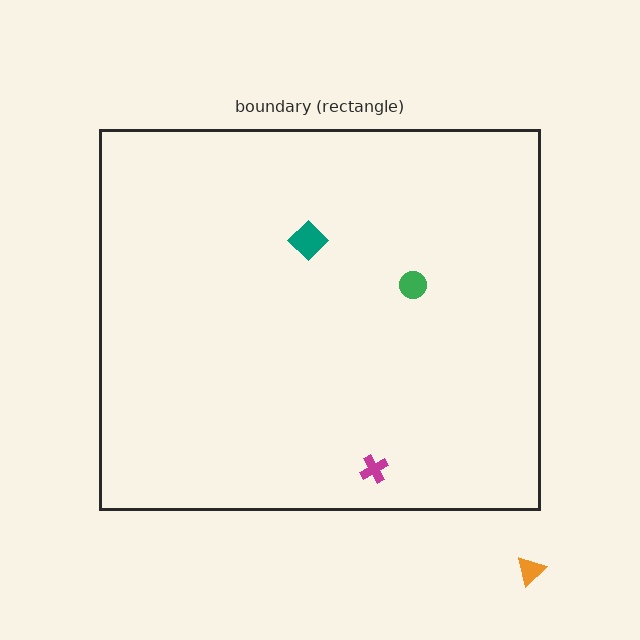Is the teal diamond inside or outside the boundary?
Inside.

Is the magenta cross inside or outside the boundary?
Inside.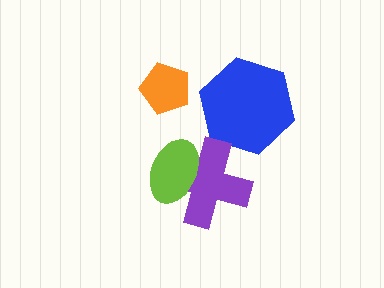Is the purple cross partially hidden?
Yes, it is partially covered by another shape.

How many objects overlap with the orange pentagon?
0 objects overlap with the orange pentagon.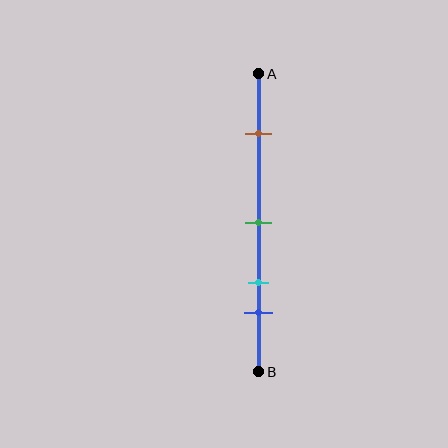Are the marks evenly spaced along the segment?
No, the marks are not evenly spaced.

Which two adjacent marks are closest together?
The cyan and blue marks are the closest adjacent pair.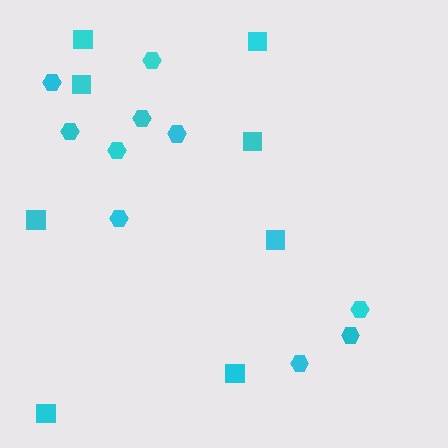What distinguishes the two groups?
There are 2 groups: one group of hexagons (10) and one group of squares (8).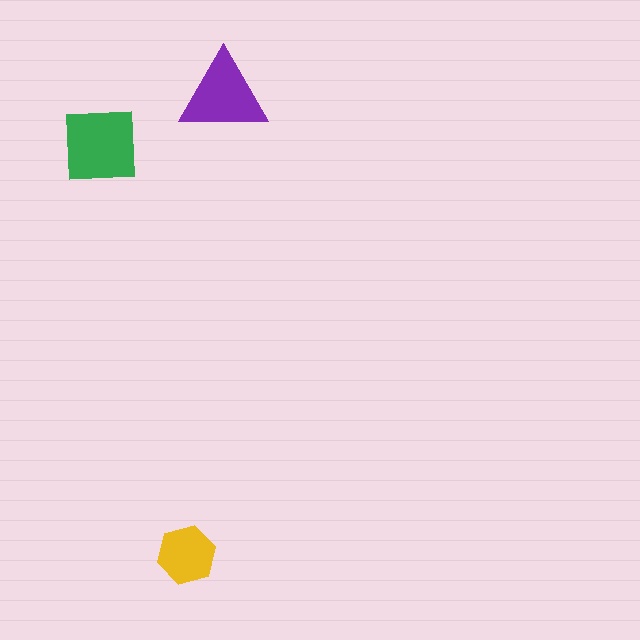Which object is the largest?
The green square.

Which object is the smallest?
The yellow hexagon.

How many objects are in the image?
There are 3 objects in the image.